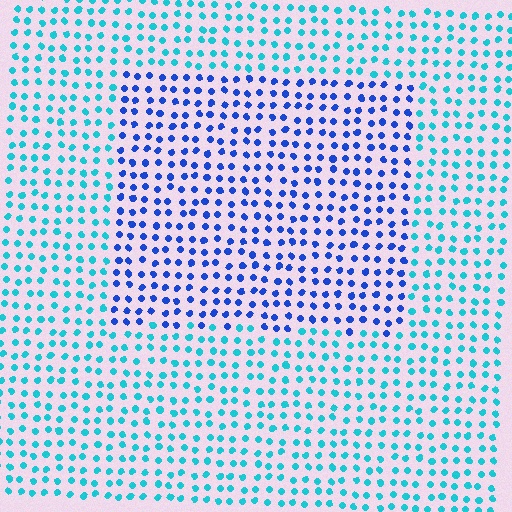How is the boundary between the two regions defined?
The boundary is defined purely by a slight shift in hue (about 43 degrees). Spacing, size, and orientation are identical on both sides.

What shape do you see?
I see a rectangle.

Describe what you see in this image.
The image is filled with small cyan elements in a uniform arrangement. A rectangle-shaped region is visible where the elements are tinted to a slightly different hue, forming a subtle color boundary.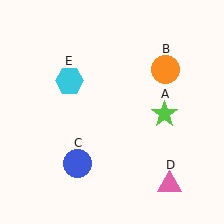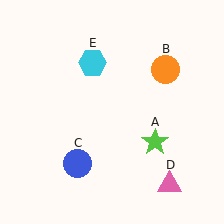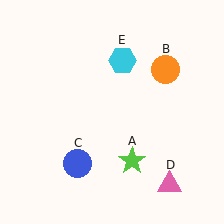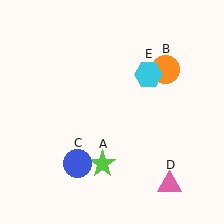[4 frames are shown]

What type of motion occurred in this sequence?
The lime star (object A), cyan hexagon (object E) rotated clockwise around the center of the scene.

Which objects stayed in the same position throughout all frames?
Orange circle (object B) and blue circle (object C) and pink triangle (object D) remained stationary.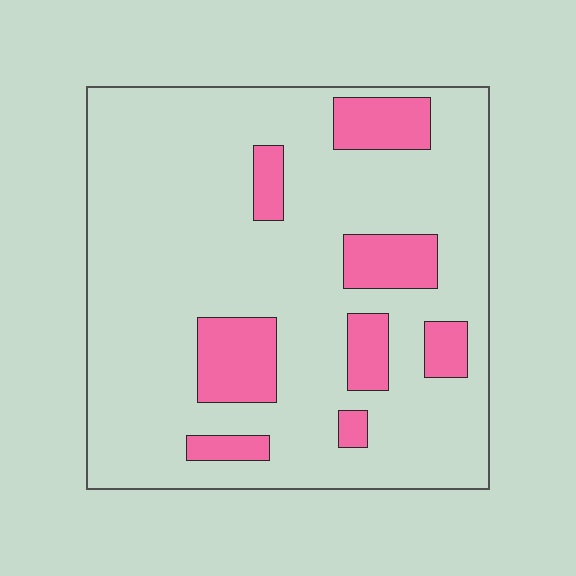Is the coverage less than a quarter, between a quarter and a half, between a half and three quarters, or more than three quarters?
Less than a quarter.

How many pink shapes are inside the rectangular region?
8.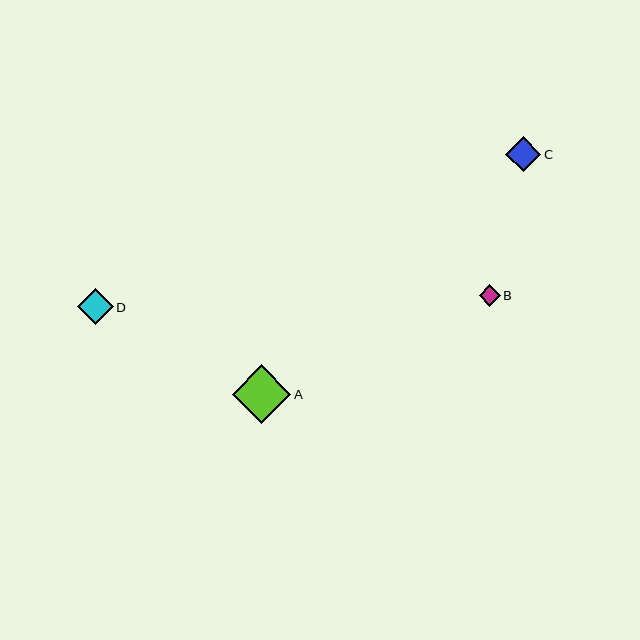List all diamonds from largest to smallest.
From largest to smallest: A, D, C, B.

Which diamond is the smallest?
Diamond B is the smallest with a size of approximately 21 pixels.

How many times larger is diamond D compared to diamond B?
Diamond D is approximately 1.7 times the size of diamond B.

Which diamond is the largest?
Diamond A is the largest with a size of approximately 59 pixels.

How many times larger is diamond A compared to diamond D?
Diamond A is approximately 1.6 times the size of diamond D.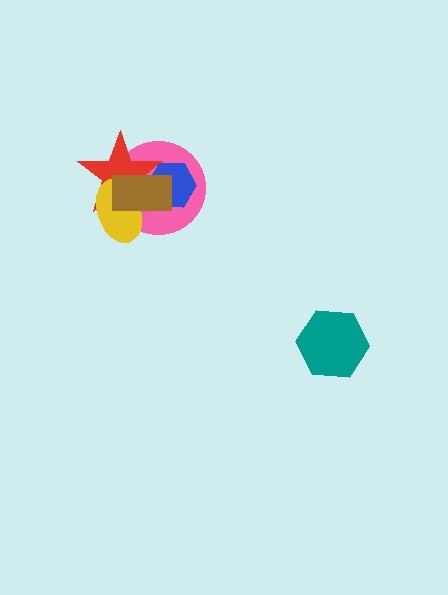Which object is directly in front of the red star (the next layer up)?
The blue hexagon is directly in front of the red star.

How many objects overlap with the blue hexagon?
3 objects overlap with the blue hexagon.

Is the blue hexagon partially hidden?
Yes, it is partially covered by another shape.